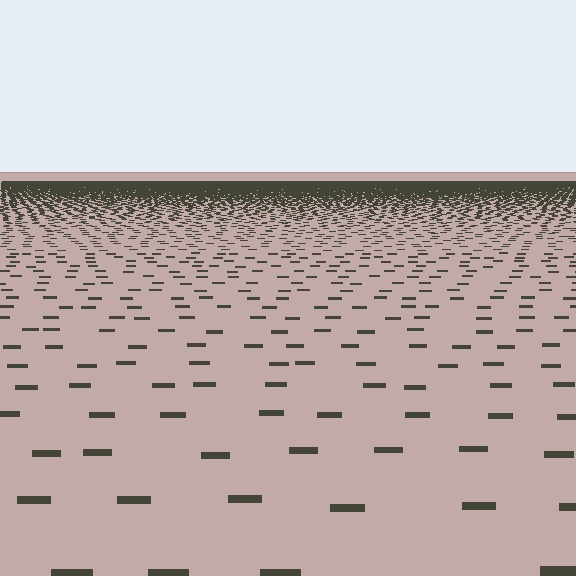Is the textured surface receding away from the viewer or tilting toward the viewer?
The surface is receding away from the viewer. Texture elements get smaller and denser toward the top.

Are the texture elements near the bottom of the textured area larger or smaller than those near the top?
Larger. Near the bottom, elements are closer to the viewer and appear at a bigger on-screen size.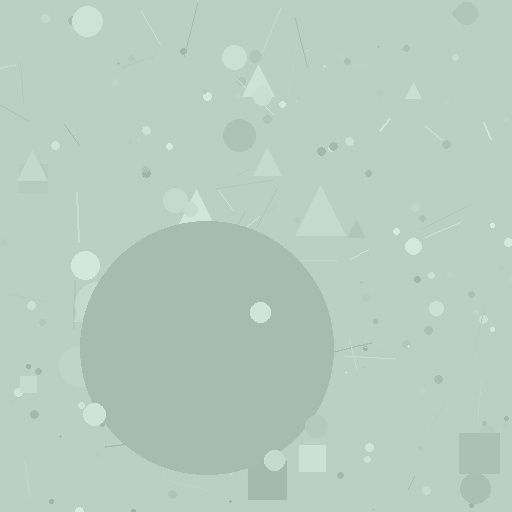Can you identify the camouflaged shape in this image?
The camouflaged shape is a circle.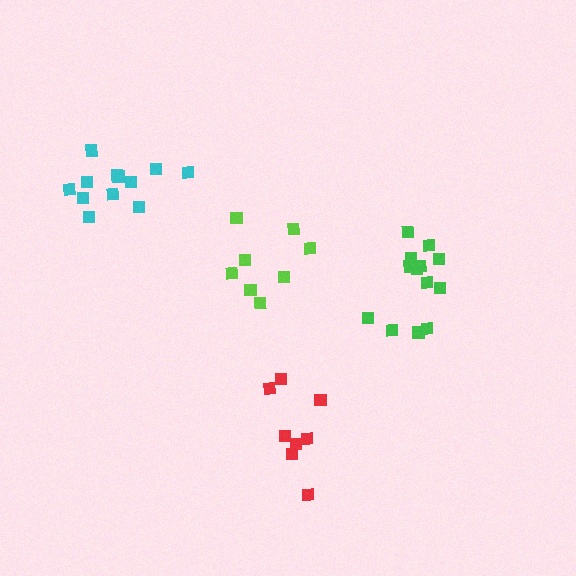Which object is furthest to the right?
The green cluster is rightmost.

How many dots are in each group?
Group 1: 8 dots, Group 2: 12 dots, Group 3: 13 dots, Group 4: 8 dots (41 total).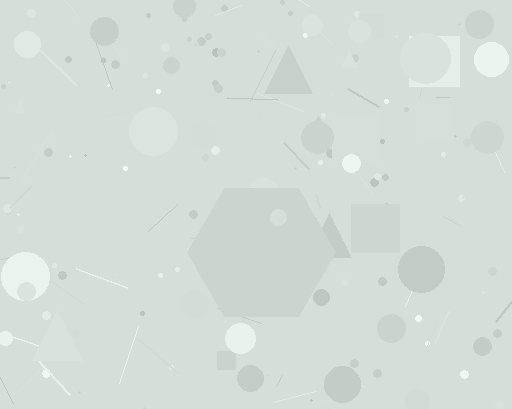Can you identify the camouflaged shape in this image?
The camouflaged shape is a hexagon.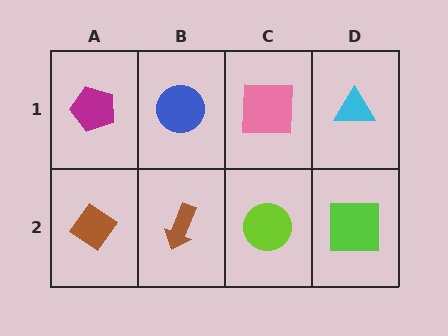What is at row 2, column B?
A brown arrow.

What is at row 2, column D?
A lime square.